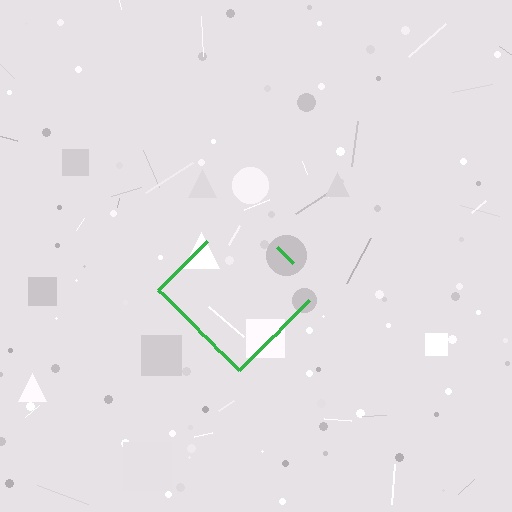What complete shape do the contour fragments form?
The contour fragments form a diamond.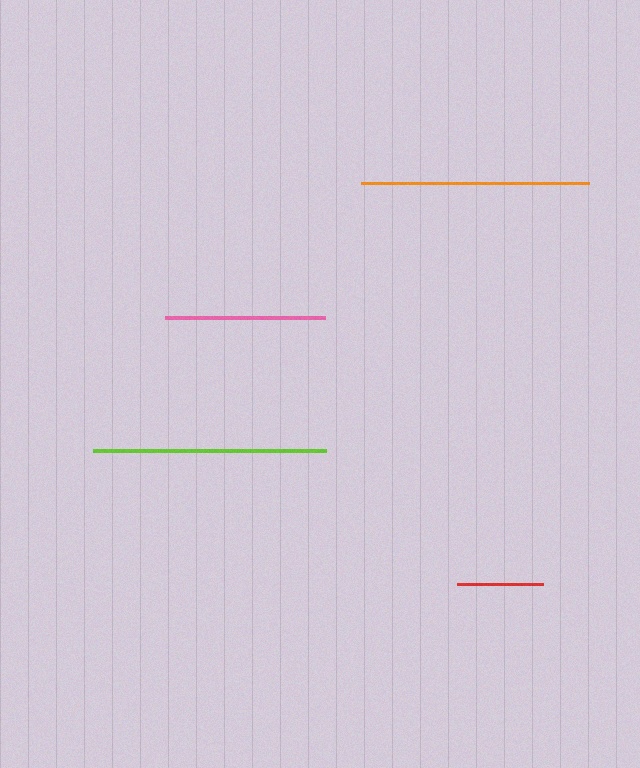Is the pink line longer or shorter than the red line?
The pink line is longer than the red line.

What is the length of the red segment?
The red segment is approximately 86 pixels long.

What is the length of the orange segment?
The orange segment is approximately 228 pixels long.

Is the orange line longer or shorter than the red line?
The orange line is longer than the red line.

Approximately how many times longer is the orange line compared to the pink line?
The orange line is approximately 1.4 times the length of the pink line.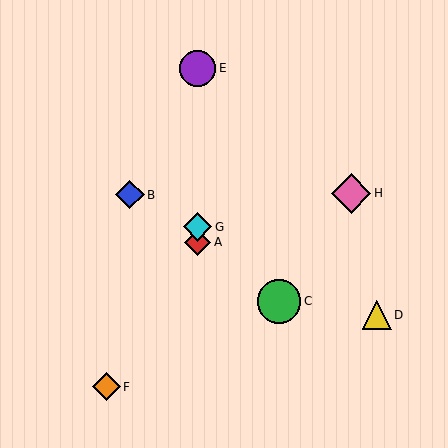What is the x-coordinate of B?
Object B is at x≈130.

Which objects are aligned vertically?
Objects A, E, G are aligned vertically.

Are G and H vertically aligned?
No, G is at x≈197 and H is at x≈351.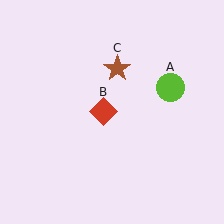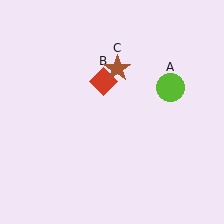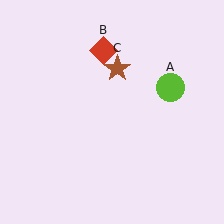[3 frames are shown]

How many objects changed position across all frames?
1 object changed position: red diamond (object B).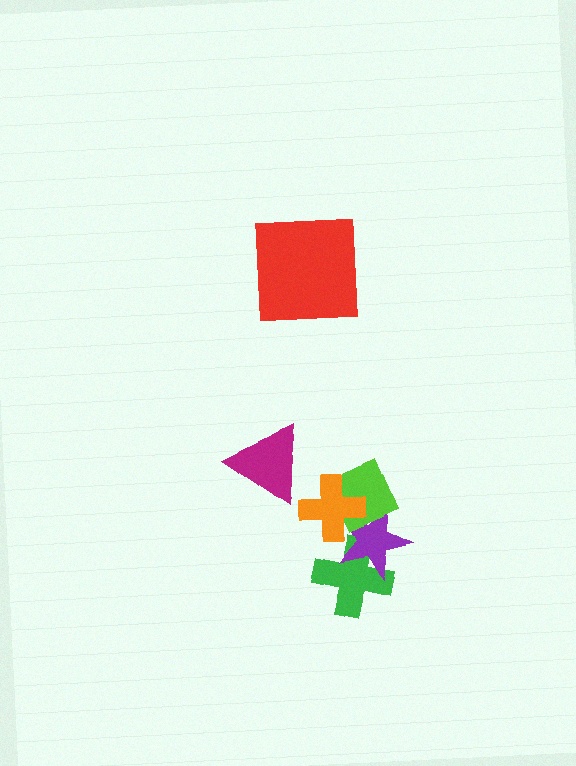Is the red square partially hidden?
No, no other shape covers it.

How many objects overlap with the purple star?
3 objects overlap with the purple star.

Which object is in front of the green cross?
The purple star is in front of the green cross.